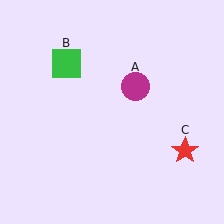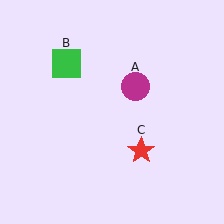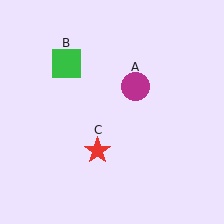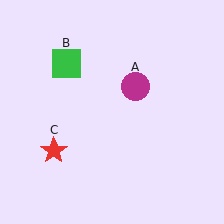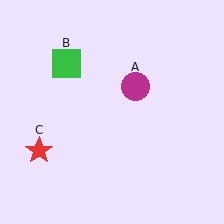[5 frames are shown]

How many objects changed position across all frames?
1 object changed position: red star (object C).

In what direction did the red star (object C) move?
The red star (object C) moved left.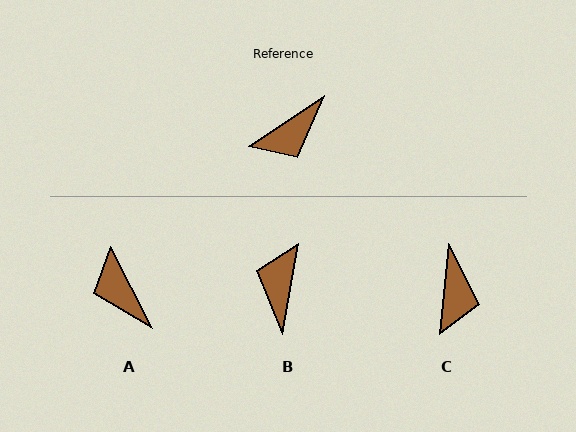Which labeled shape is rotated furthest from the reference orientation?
B, about 135 degrees away.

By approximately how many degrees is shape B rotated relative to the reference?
Approximately 135 degrees clockwise.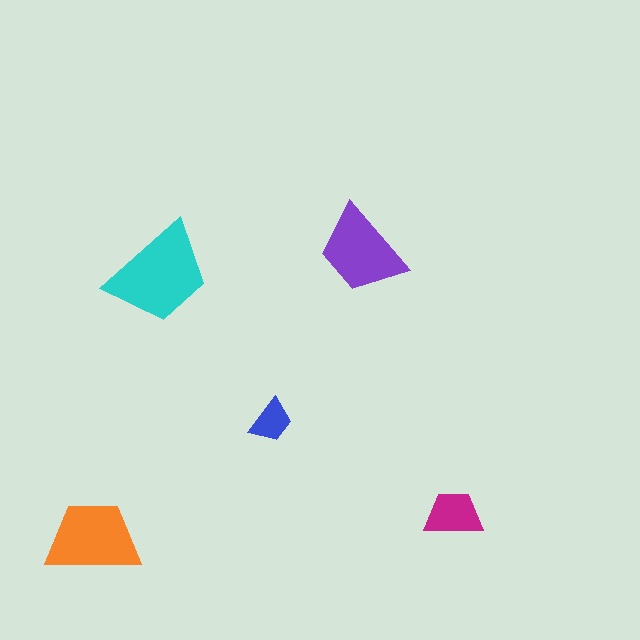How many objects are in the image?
There are 5 objects in the image.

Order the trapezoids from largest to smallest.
the cyan one, the orange one, the purple one, the magenta one, the blue one.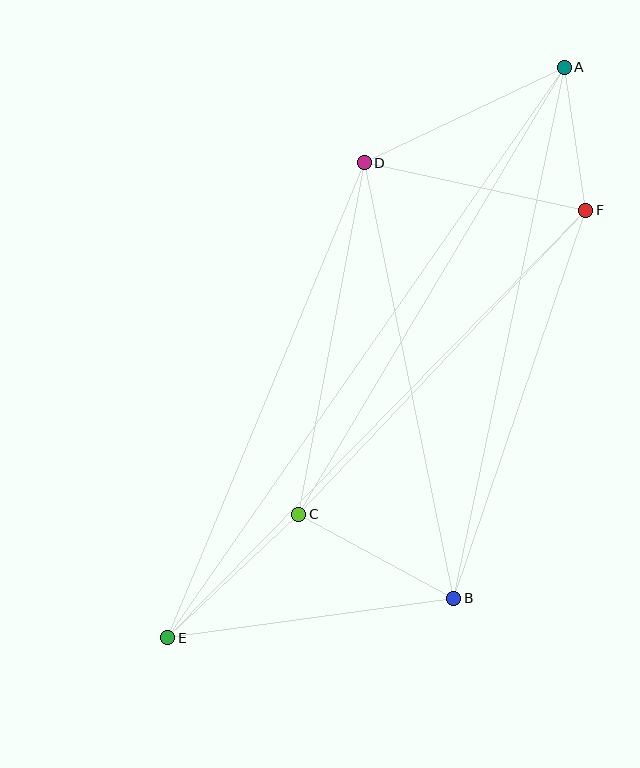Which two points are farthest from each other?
Points A and E are farthest from each other.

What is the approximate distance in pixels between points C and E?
The distance between C and E is approximately 180 pixels.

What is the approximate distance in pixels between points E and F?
The distance between E and F is approximately 598 pixels.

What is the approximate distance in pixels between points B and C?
The distance between B and C is approximately 176 pixels.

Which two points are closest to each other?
Points A and F are closest to each other.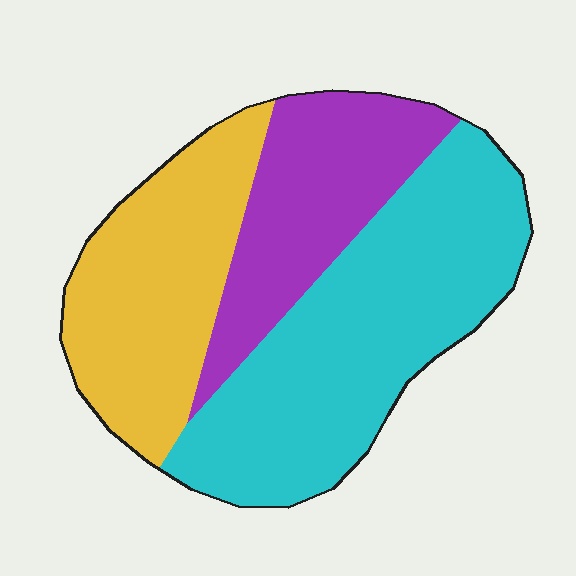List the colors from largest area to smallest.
From largest to smallest: cyan, yellow, purple.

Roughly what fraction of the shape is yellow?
Yellow covers about 30% of the shape.